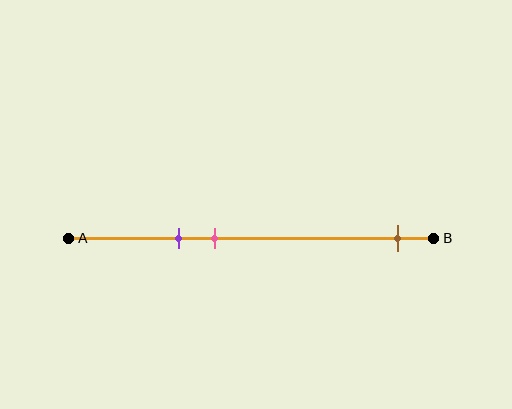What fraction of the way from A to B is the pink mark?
The pink mark is approximately 40% (0.4) of the way from A to B.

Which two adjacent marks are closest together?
The purple and pink marks are the closest adjacent pair.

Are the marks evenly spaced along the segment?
No, the marks are not evenly spaced.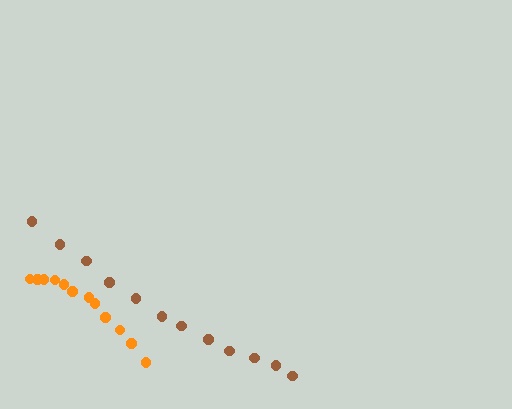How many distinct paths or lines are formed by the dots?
There are 2 distinct paths.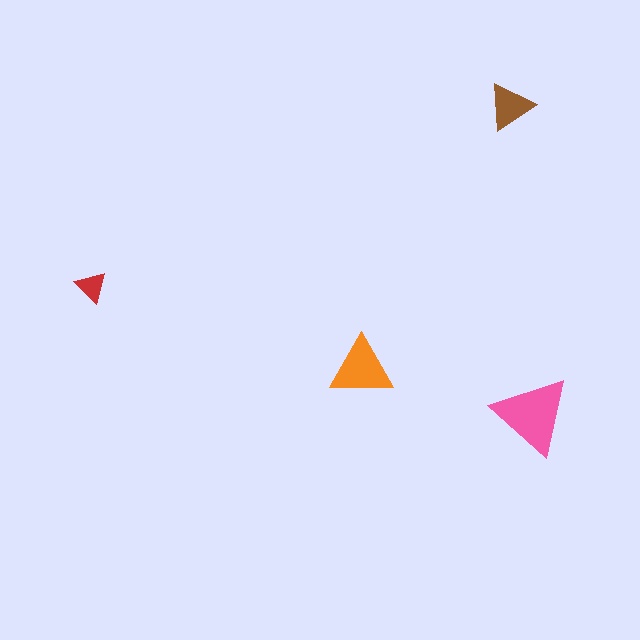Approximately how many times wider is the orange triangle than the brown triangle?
About 1.5 times wider.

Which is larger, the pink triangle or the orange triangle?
The pink one.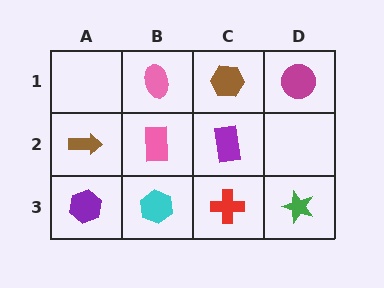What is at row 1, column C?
A brown hexagon.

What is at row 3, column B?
A cyan hexagon.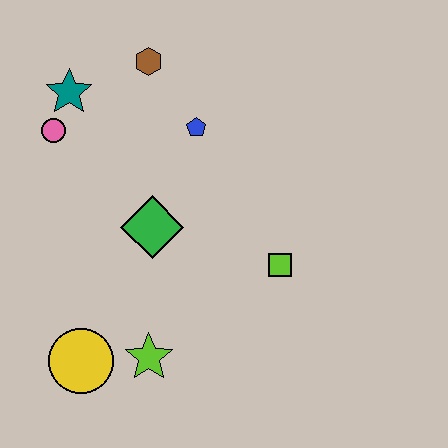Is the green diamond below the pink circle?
Yes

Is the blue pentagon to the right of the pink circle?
Yes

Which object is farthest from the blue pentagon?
The yellow circle is farthest from the blue pentagon.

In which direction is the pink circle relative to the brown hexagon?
The pink circle is to the left of the brown hexagon.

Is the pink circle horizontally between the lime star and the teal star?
No